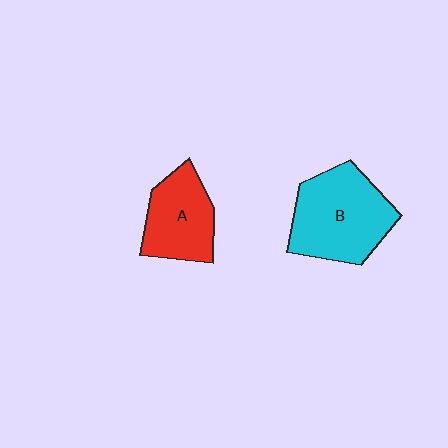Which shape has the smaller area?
Shape A (red).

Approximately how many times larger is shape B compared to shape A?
Approximately 1.4 times.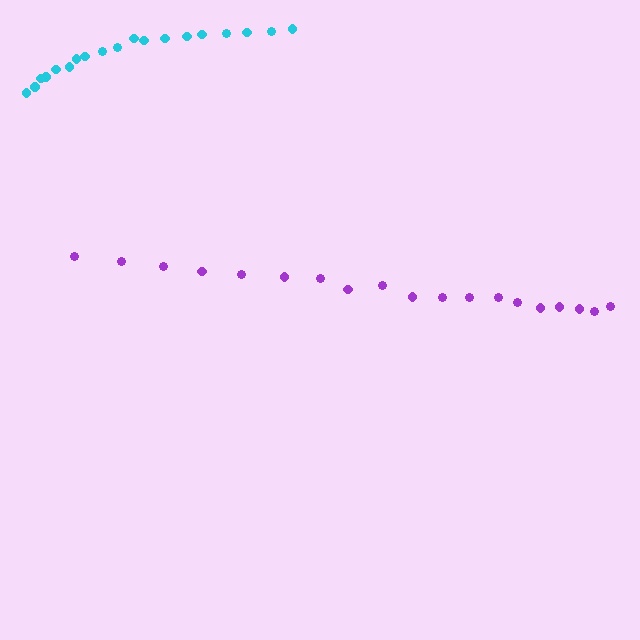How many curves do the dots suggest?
There are 2 distinct paths.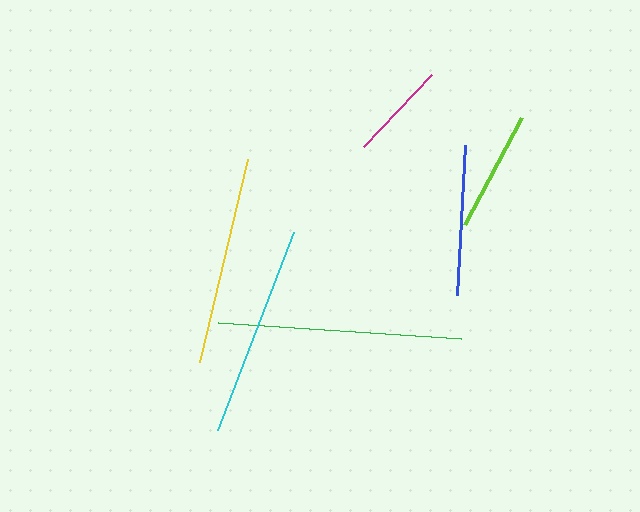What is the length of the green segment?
The green segment is approximately 244 pixels long.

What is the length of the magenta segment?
The magenta segment is approximately 99 pixels long.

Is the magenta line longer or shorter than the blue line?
The blue line is longer than the magenta line.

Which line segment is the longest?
The green line is the longest at approximately 244 pixels.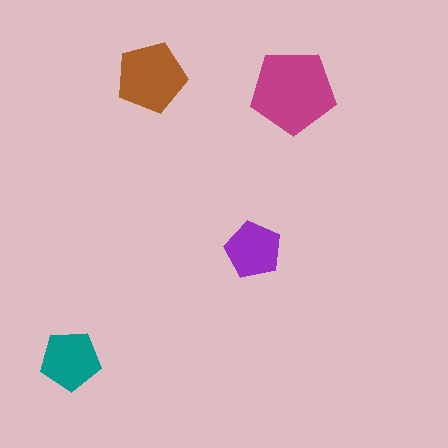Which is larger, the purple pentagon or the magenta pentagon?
The magenta one.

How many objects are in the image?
There are 4 objects in the image.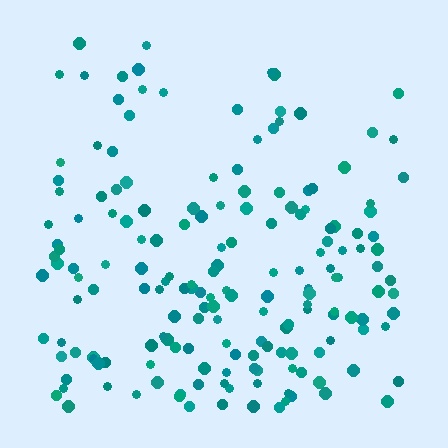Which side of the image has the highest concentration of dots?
The bottom.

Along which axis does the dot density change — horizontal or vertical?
Vertical.